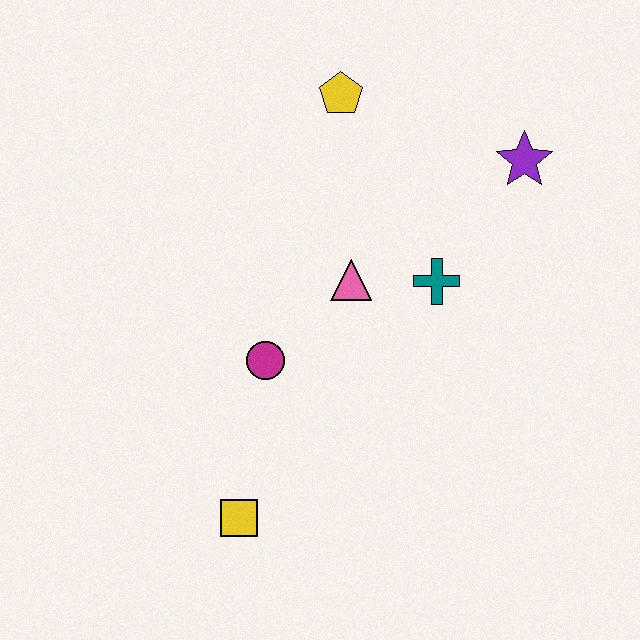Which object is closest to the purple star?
The teal cross is closest to the purple star.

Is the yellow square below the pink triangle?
Yes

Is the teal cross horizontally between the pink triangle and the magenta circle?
No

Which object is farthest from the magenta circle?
The purple star is farthest from the magenta circle.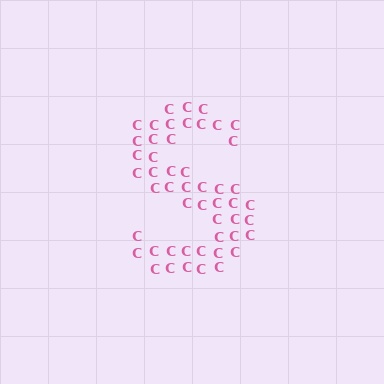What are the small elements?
The small elements are letter C's.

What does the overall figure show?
The overall figure shows the letter S.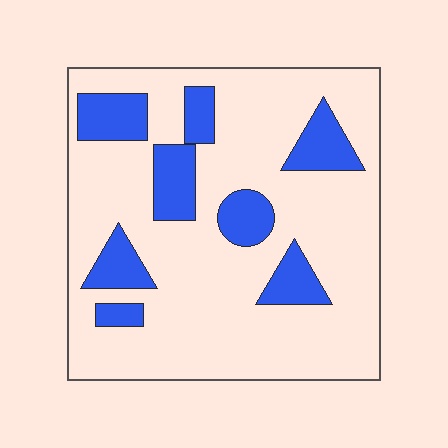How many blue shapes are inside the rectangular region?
8.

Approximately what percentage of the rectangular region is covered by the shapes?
Approximately 20%.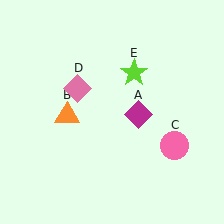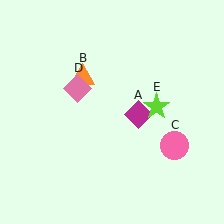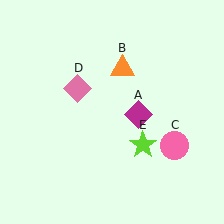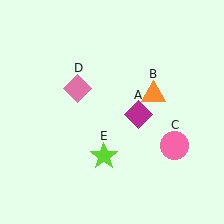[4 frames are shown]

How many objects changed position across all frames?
2 objects changed position: orange triangle (object B), lime star (object E).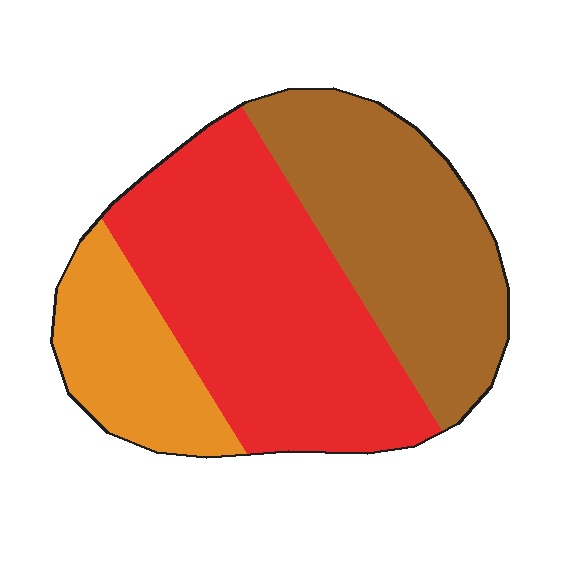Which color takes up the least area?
Orange, at roughly 20%.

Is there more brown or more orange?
Brown.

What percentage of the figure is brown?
Brown covers 35% of the figure.